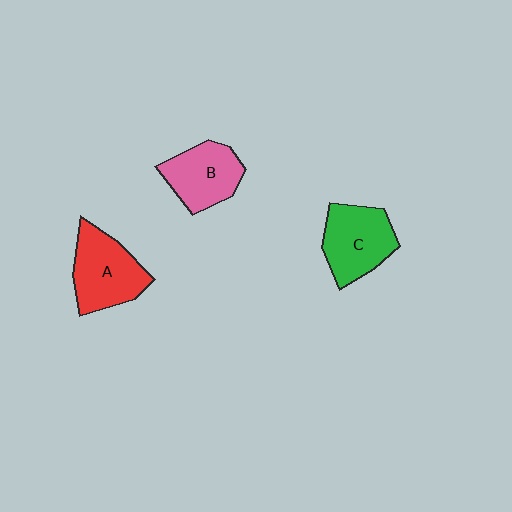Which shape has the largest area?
Shape A (red).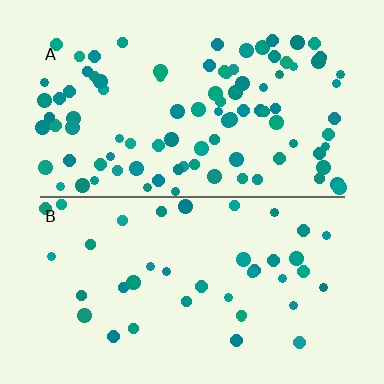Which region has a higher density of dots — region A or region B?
A (the top).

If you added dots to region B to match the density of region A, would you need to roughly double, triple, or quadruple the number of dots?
Approximately double.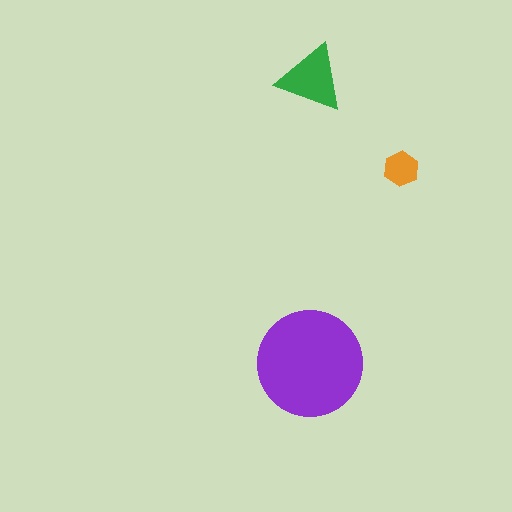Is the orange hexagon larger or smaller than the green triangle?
Smaller.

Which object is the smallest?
The orange hexagon.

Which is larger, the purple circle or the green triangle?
The purple circle.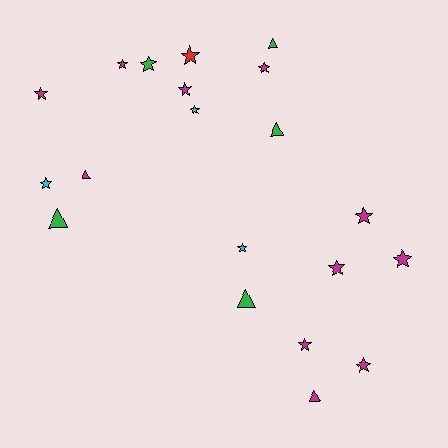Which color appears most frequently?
Magenta, with 11 objects.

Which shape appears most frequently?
Star, with 14 objects.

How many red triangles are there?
There are no red triangles.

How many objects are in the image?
There are 20 objects.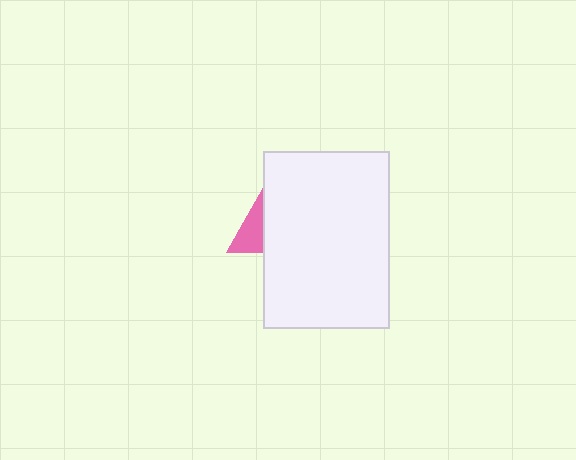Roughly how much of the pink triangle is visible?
A small part of it is visible (roughly 32%).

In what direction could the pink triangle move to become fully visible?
The pink triangle could move left. That would shift it out from behind the white rectangle entirely.